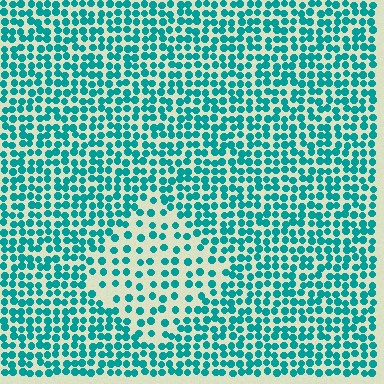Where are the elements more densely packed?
The elements are more densely packed outside the diamond boundary.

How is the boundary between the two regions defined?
The boundary is defined by a change in element density (approximately 1.9x ratio). All elements are the same color, size, and shape.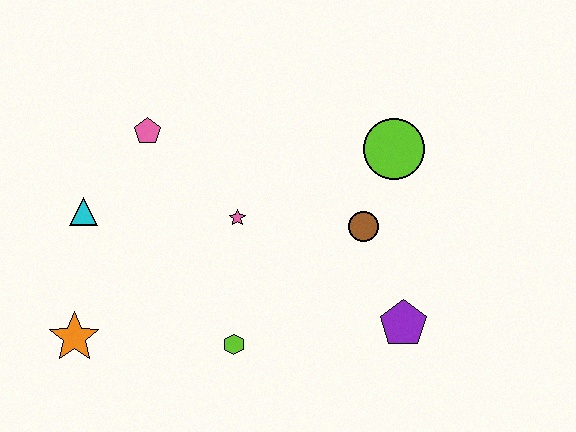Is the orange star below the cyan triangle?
Yes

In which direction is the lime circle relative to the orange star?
The lime circle is to the right of the orange star.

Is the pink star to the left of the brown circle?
Yes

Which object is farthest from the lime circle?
The orange star is farthest from the lime circle.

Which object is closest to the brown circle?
The lime circle is closest to the brown circle.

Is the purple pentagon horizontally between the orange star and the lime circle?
No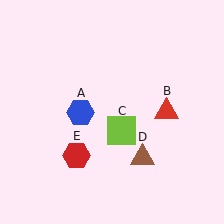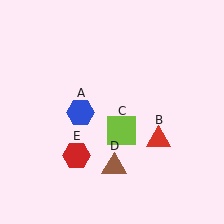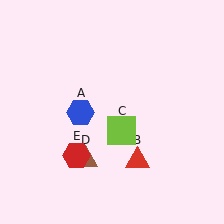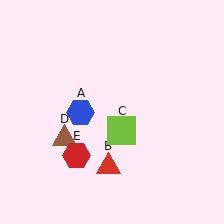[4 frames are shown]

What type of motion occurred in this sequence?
The red triangle (object B), brown triangle (object D) rotated clockwise around the center of the scene.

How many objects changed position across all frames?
2 objects changed position: red triangle (object B), brown triangle (object D).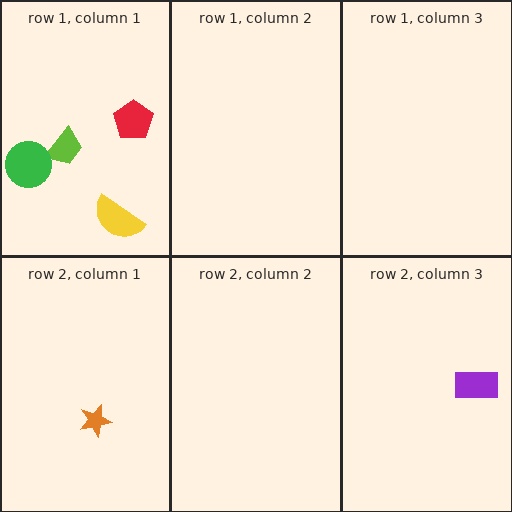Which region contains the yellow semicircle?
The row 1, column 1 region.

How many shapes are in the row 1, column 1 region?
4.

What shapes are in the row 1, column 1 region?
The red pentagon, the lime trapezoid, the green circle, the yellow semicircle.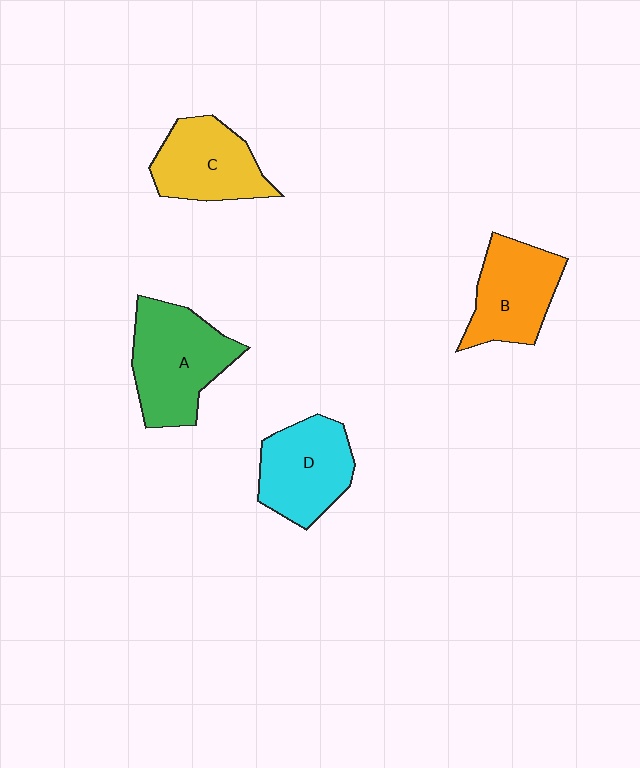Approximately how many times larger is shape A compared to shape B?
Approximately 1.2 times.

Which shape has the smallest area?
Shape C (yellow).